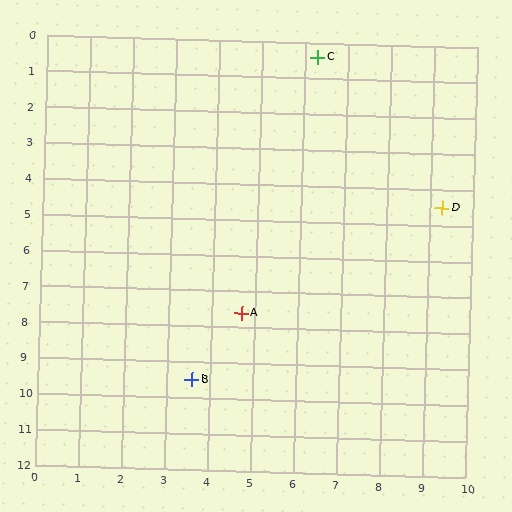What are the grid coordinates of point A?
Point A is at approximately (4.7, 7.6).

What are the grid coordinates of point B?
Point B is at approximately (3.6, 9.5).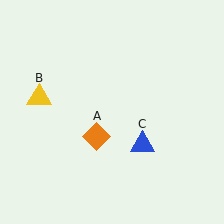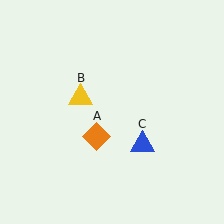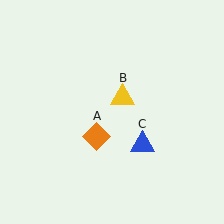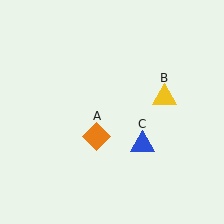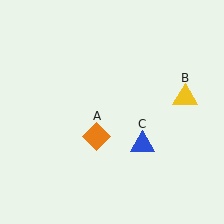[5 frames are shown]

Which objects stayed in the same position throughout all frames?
Orange diamond (object A) and blue triangle (object C) remained stationary.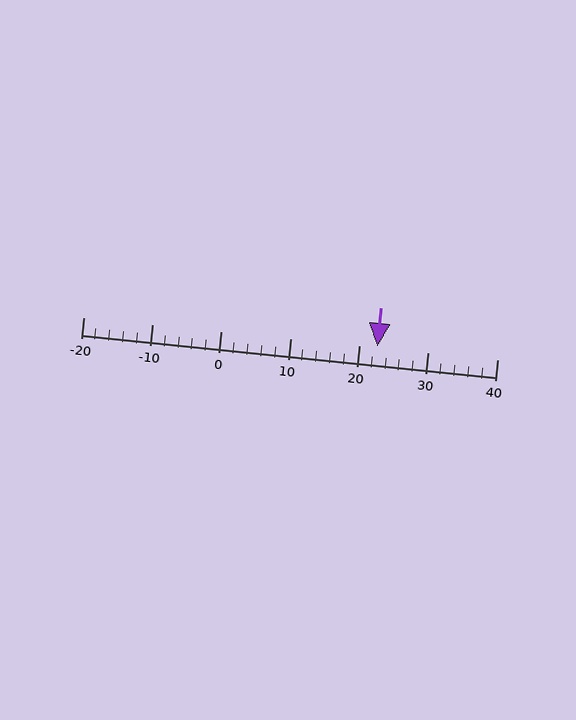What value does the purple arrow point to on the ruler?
The purple arrow points to approximately 23.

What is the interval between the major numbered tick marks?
The major tick marks are spaced 10 units apart.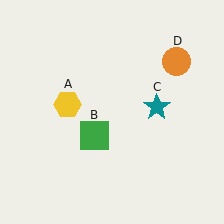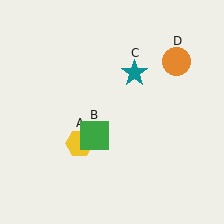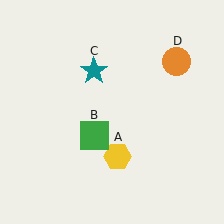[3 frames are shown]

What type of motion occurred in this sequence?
The yellow hexagon (object A), teal star (object C) rotated counterclockwise around the center of the scene.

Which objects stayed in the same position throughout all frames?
Green square (object B) and orange circle (object D) remained stationary.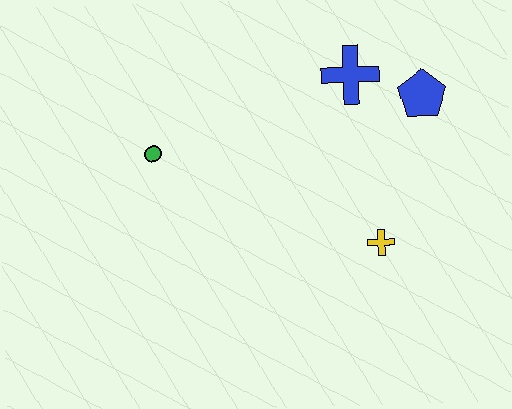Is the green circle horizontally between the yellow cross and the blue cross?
No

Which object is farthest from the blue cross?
The green circle is farthest from the blue cross.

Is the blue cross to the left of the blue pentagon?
Yes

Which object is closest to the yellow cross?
The blue pentagon is closest to the yellow cross.